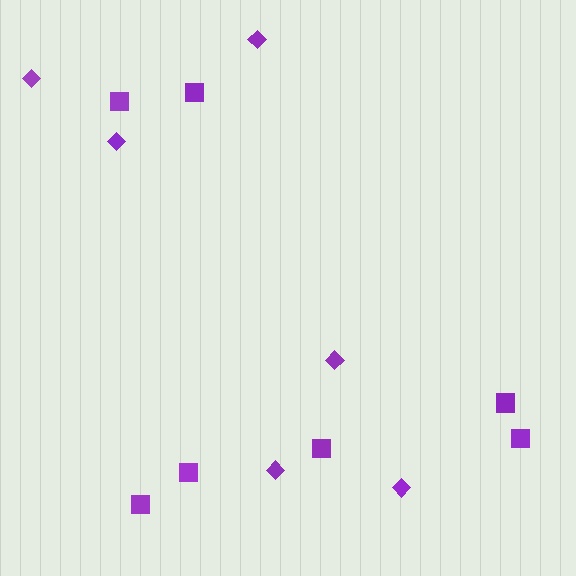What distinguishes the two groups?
There are 2 groups: one group of diamonds (6) and one group of squares (7).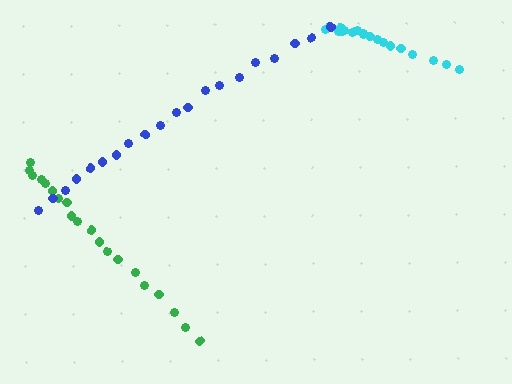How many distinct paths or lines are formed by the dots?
There are 3 distinct paths.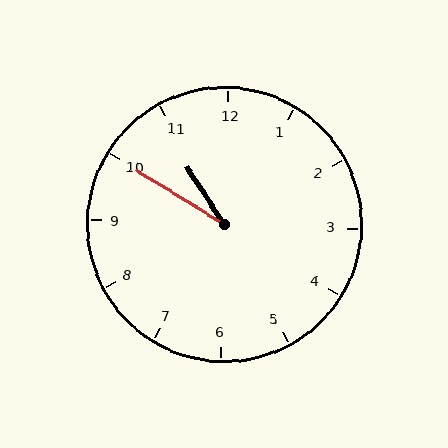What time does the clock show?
10:50.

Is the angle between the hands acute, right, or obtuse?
It is acute.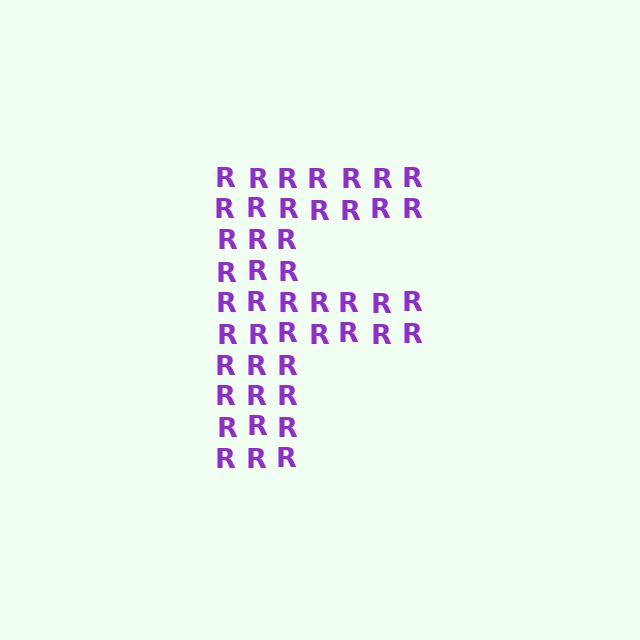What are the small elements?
The small elements are letter R's.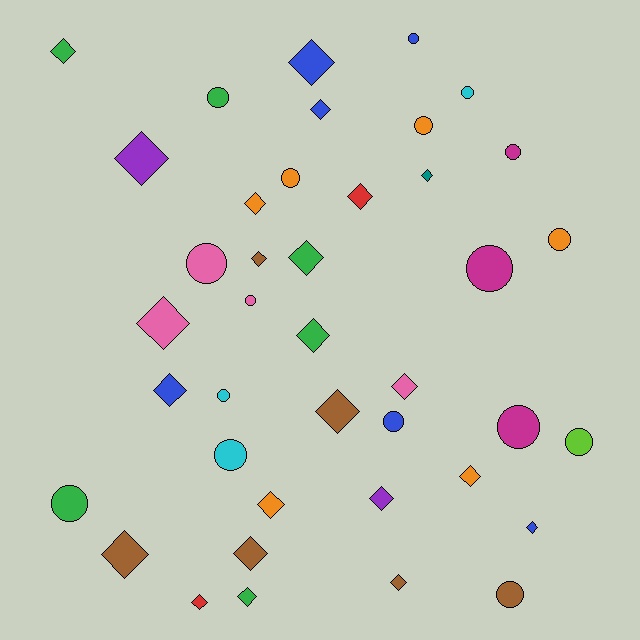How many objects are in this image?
There are 40 objects.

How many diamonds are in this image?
There are 23 diamonds.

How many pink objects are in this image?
There are 4 pink objects.